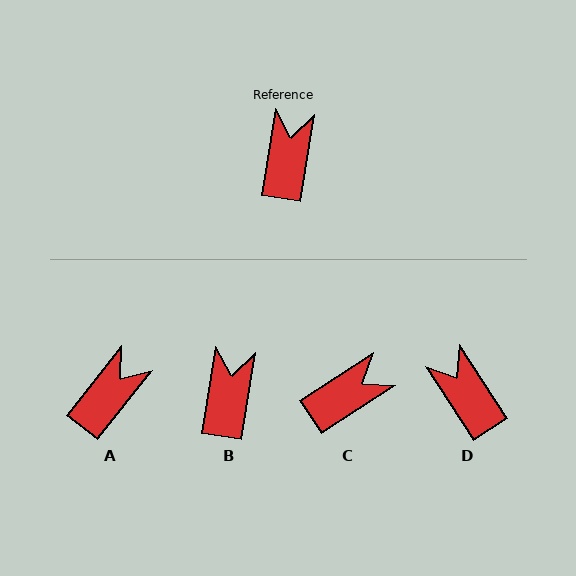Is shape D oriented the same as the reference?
No, it is off by about 42 degrees.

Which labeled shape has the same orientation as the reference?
B.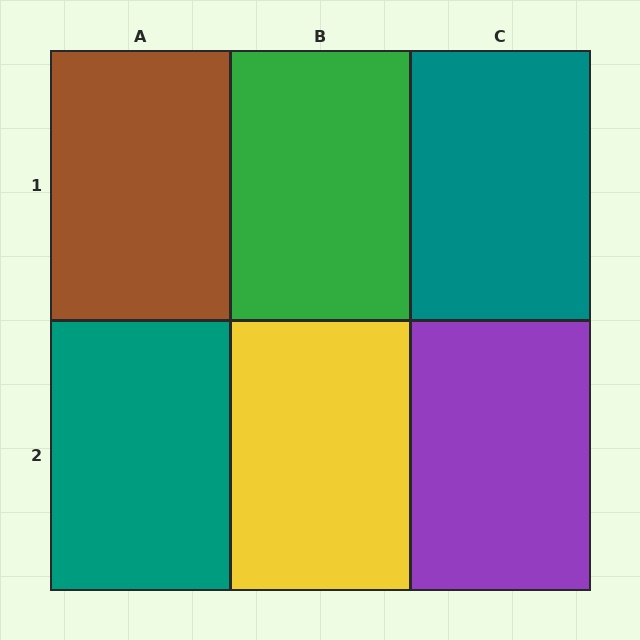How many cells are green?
1 cell is green.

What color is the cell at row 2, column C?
Purple.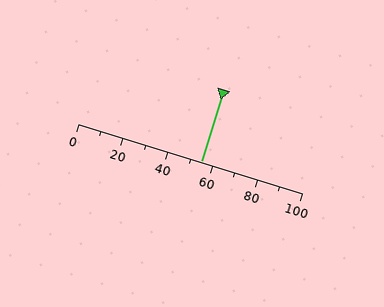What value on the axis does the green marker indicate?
The marker indicates approximately 55.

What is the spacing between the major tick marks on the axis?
The major ticks are spaced 20 apart.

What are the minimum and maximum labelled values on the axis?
The axis runs from 0 to 100.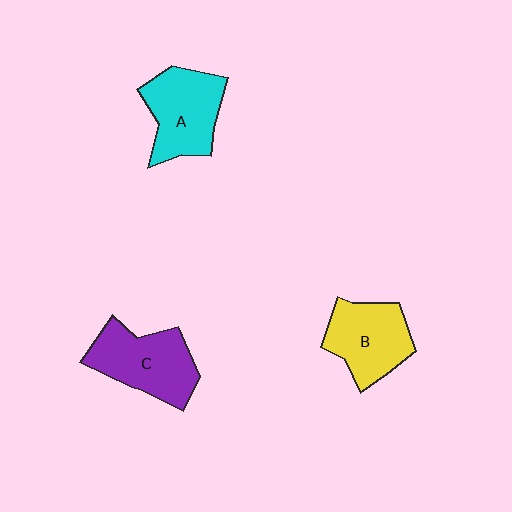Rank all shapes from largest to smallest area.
From largest to smallest: C (purple), A (cyan), B (yellow).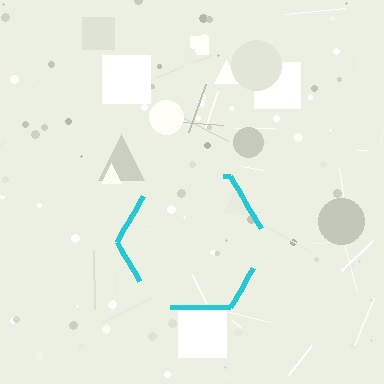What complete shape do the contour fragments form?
The contour fragments form a hexagon.